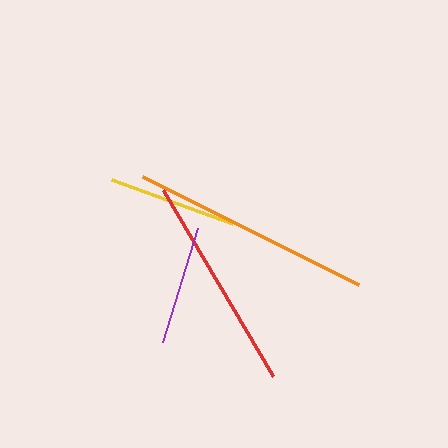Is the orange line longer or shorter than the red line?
The orange line is longer than the red line.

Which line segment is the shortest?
The purple line is the shortest at approximately 119 pixels.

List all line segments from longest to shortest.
From longest to shortest: orange, red, yellow, purple.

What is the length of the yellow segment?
The yellow segment is approximately 129 pixels long.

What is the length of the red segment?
The red segment is approximately 217 pixels long.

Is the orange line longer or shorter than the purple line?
The orange line is longer than the purple line.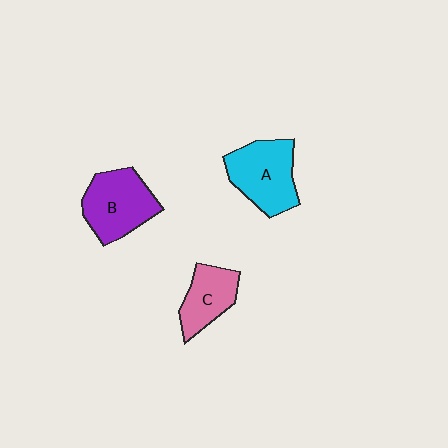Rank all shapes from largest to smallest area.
From largest to smallest: A (cyan), B (purple), C (pink).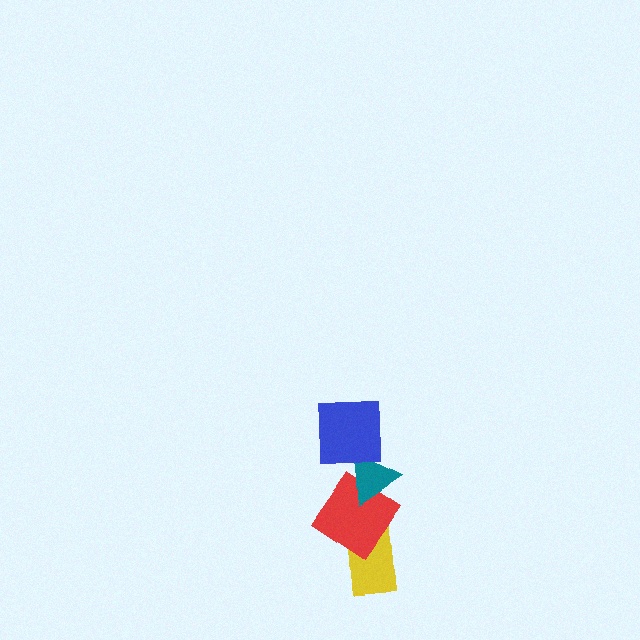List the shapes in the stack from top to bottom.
From top to bottom: the blue square, the teal triangle, the red diamond, the yellow rectangle.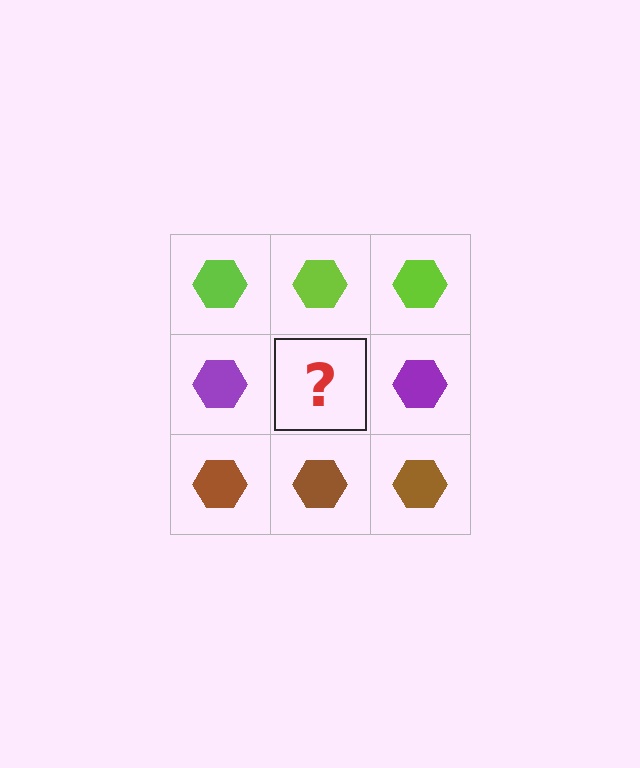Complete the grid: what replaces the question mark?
The question mark should be replaced with a purple hexagon.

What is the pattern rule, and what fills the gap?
The rule is that each row has a consistent color. The gap should be filled with a purple hexagon.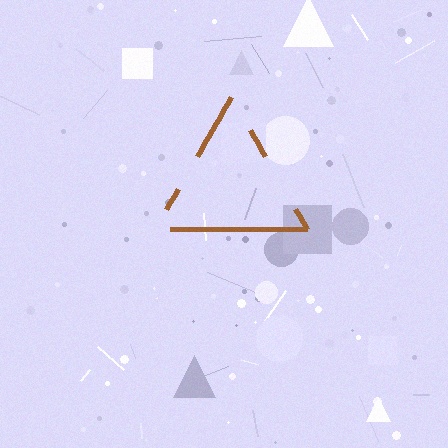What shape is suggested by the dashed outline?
The dashed outline suggests a triangle.